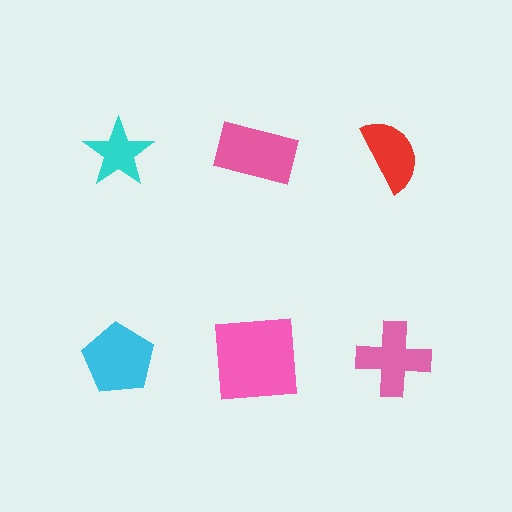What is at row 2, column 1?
A cyan pentagon.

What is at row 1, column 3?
A red semicircle.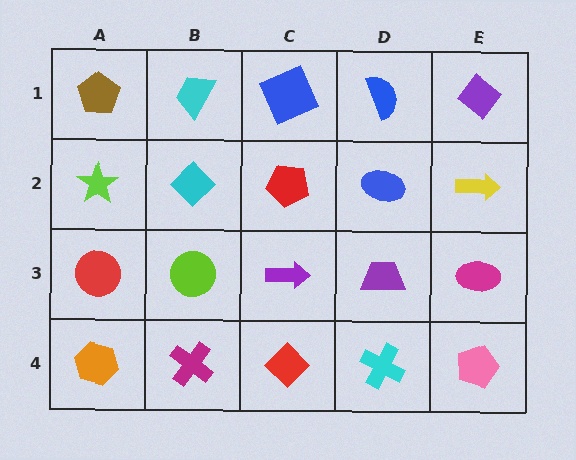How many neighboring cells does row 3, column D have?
4.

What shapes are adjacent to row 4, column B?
A lime circle (row 3, column B), an orange hexagon (row 4, column A), a red diamond (row 4, column C).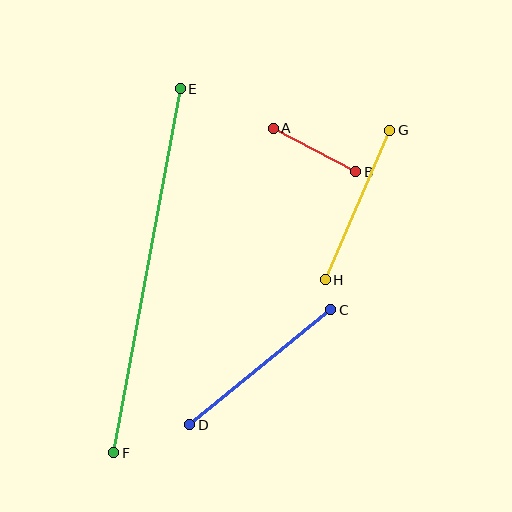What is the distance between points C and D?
The distance is approximately 182 pixels.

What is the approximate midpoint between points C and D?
The midpoint is at approximately (260, 367) pixels.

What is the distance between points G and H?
The distance is approximately 163 pixels.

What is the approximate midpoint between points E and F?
The midpoint is at approximately (147, 271) pixels.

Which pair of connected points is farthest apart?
Points E and F are farthest apart.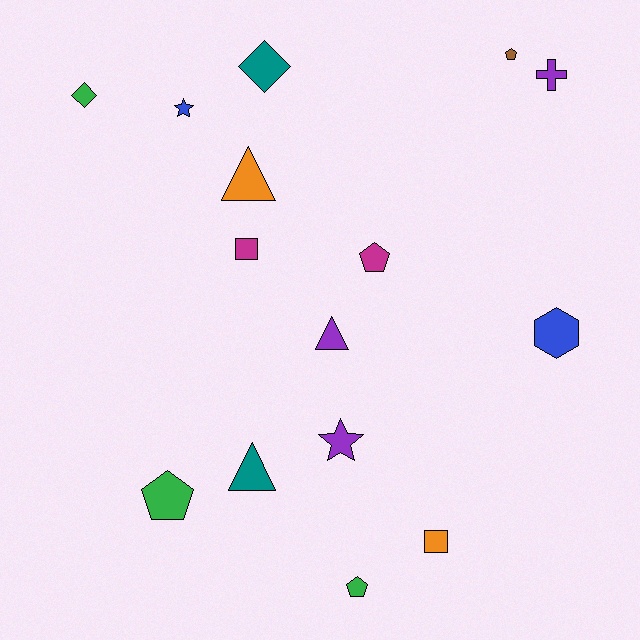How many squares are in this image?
There are 2 squares.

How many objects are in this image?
There are 15 objects.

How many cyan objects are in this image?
There are no cyan objects.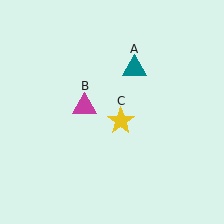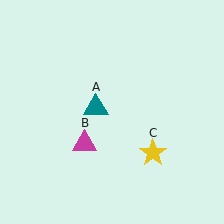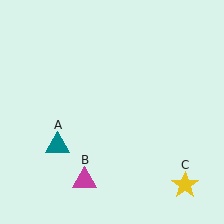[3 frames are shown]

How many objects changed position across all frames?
3 objects changed position: teal triangle (object A), magenta triangle (object B), yellow star (object C).